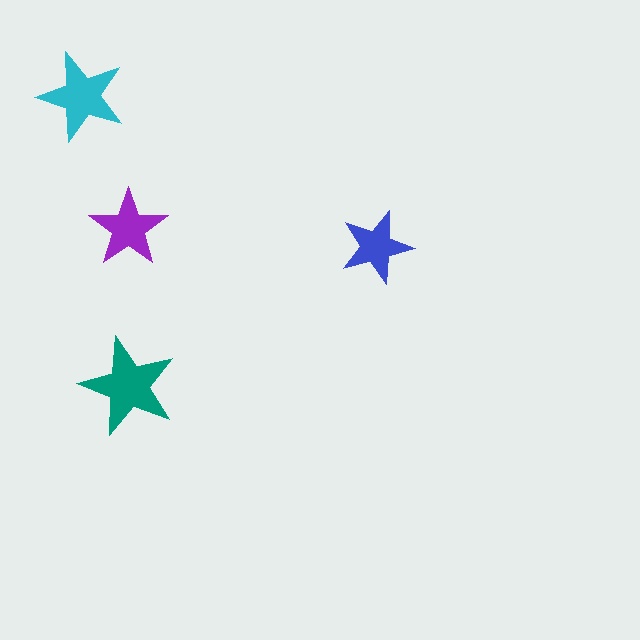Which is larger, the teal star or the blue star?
The teal one.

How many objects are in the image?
There are 4 objects in the image.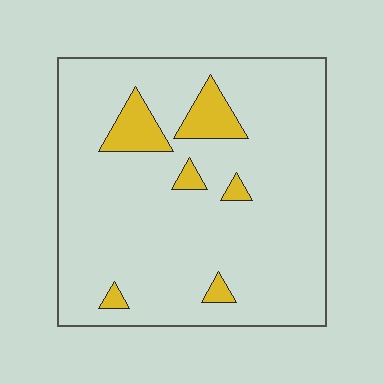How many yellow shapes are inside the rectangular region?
6.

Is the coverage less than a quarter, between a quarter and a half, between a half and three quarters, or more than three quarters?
Less than a quarter.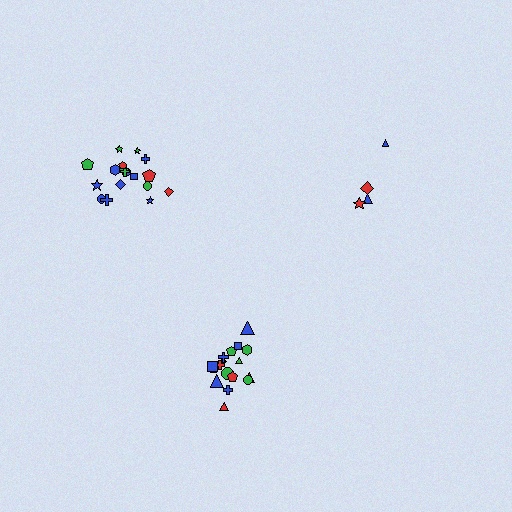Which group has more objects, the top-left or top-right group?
The top-left group.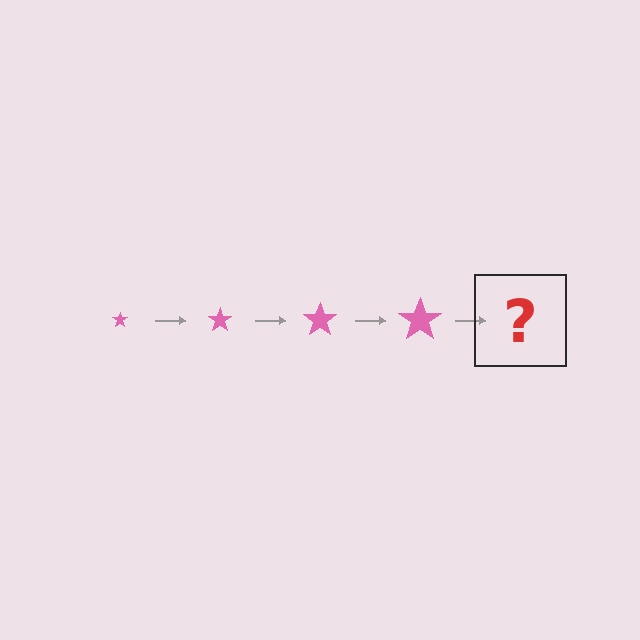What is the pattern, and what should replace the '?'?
The pattern is that the star gets progressively larger each step. The '?' should be a pink star, larger than the previous one.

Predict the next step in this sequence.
The next step is a pink star, larger than the previous one.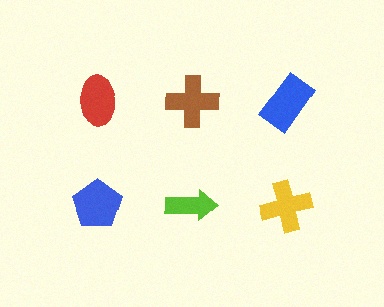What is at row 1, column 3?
A blue rectangle.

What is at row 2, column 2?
A lime arrow.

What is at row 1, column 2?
A brown cross.